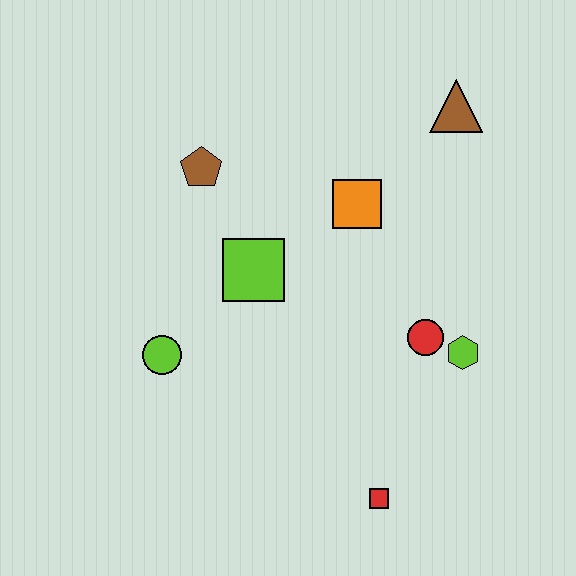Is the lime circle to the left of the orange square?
Yes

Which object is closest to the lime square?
The brown pentagon is closest to the lime square.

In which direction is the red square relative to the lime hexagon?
The red square is below the lime hexagon.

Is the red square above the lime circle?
No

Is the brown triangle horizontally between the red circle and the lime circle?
No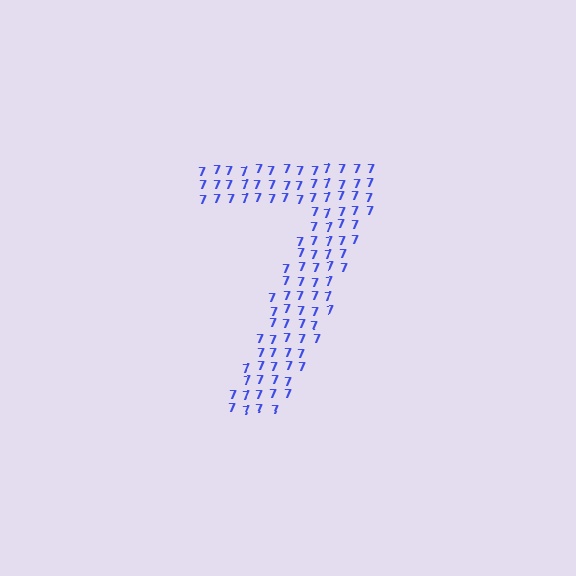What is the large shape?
The large shape is the digit 7.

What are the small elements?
The small elements are digit 7's.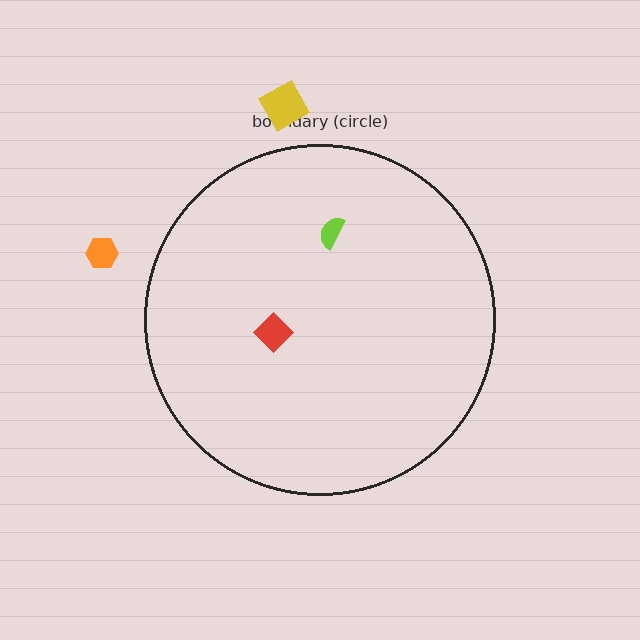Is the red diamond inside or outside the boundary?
Inside.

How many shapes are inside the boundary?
2 inside, 2 outside.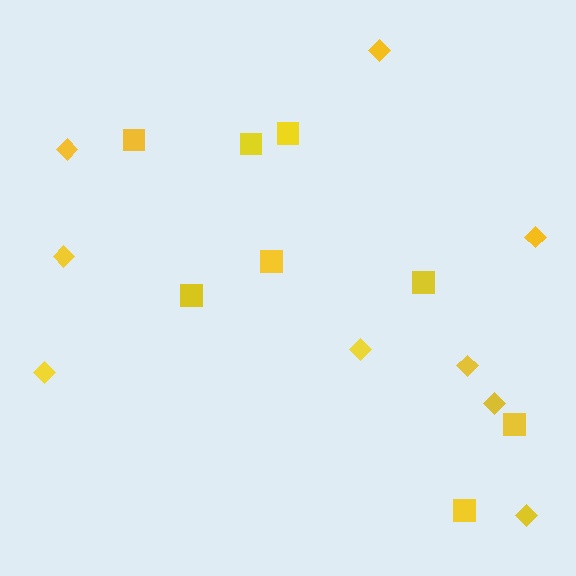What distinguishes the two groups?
There are 2 groups: one group of squares (8) and one group of diamonds (9).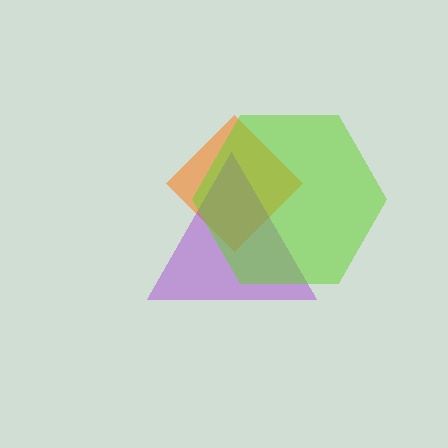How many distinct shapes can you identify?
There are 3 distinct shapes: an orange diamond, a purple triangle, a lime hexagon.